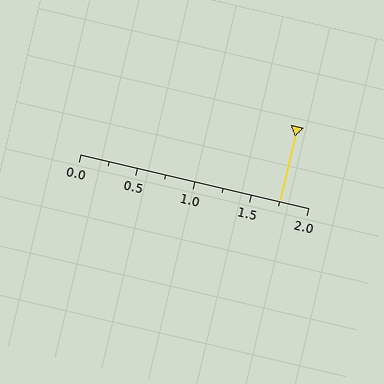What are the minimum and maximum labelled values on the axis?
The axis runs from 0.0 to 2.0.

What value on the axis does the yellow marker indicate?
The marker indicates approximately 1.75.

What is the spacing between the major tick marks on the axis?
The major ticks are spaced 0.5 apart.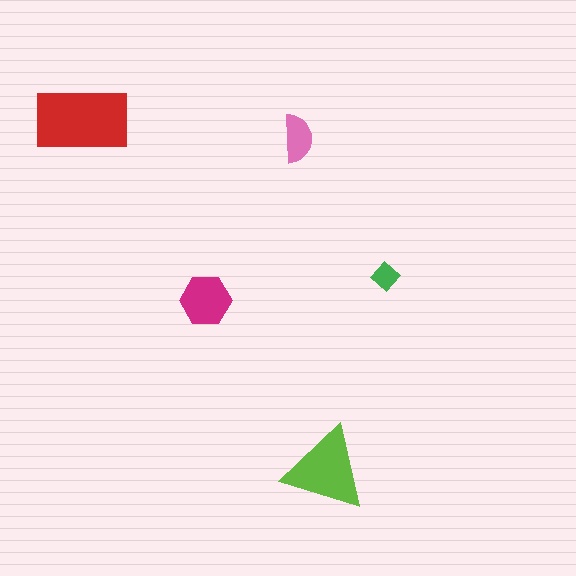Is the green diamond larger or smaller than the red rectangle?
Smaller.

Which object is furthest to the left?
The red rectangle is leftmost.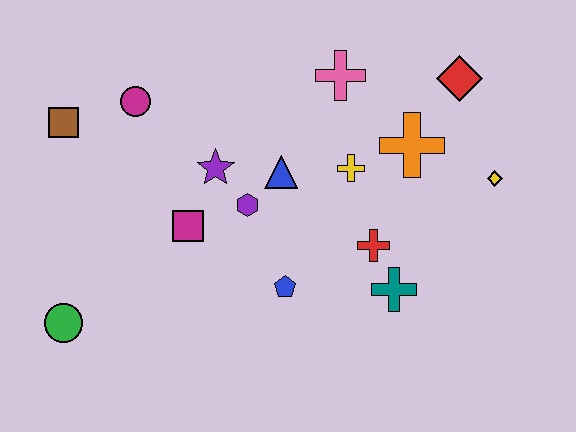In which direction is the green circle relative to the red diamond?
The green circle is to the left of the red diamond.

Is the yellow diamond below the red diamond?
Yes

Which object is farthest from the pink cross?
The green circle is farthest from the pink cross.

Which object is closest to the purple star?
The purple hexagon is closest to the purple star.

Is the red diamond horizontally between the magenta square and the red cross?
No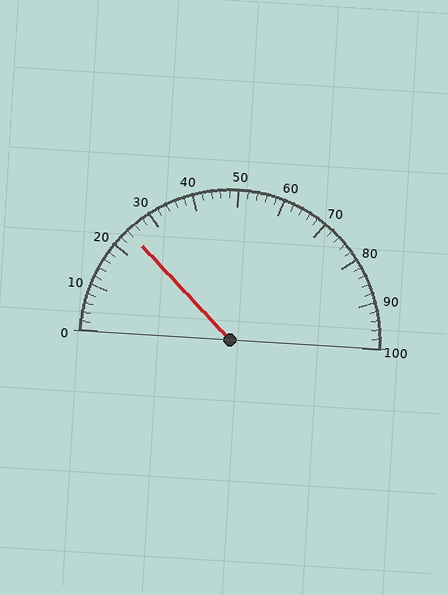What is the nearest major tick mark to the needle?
The nearest major tick mark is 20.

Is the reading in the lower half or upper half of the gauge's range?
The reading is in the lower half of the range (0 to 100).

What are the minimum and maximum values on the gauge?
The gauge ranges from 0 to 100.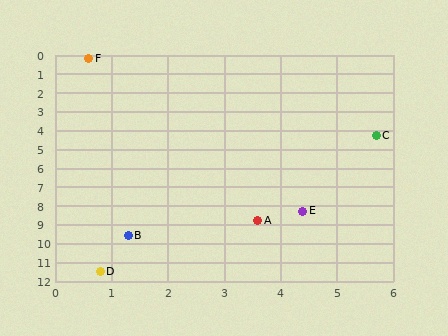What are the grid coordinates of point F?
Point F is at approximately (0.6, 0.2).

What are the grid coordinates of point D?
Point D is at approximately (0.8, 11.5).